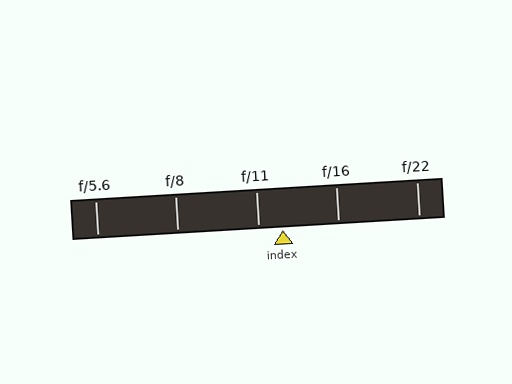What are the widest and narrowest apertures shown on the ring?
The widest aperture shown is f/5.6 and the narrowest is f/22.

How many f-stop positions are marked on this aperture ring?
There are 5 f-stop positions marked.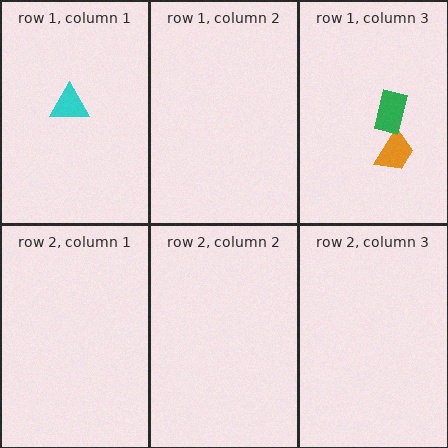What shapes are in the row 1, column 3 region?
The orange trapezoid, the green rectangle.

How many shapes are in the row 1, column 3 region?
2.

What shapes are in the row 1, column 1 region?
The cyan triangle.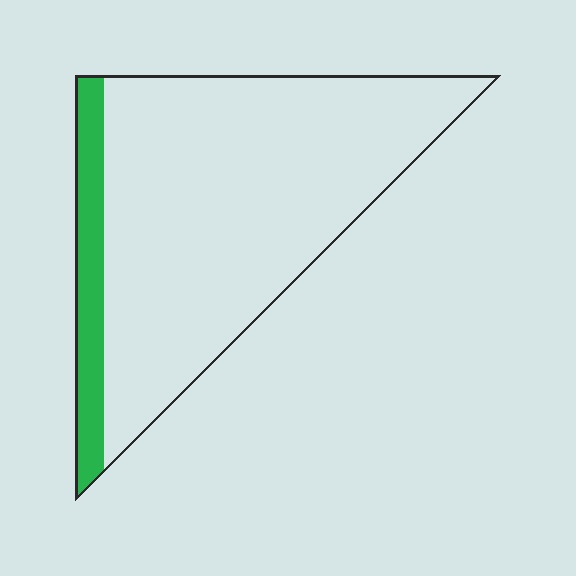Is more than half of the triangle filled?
No.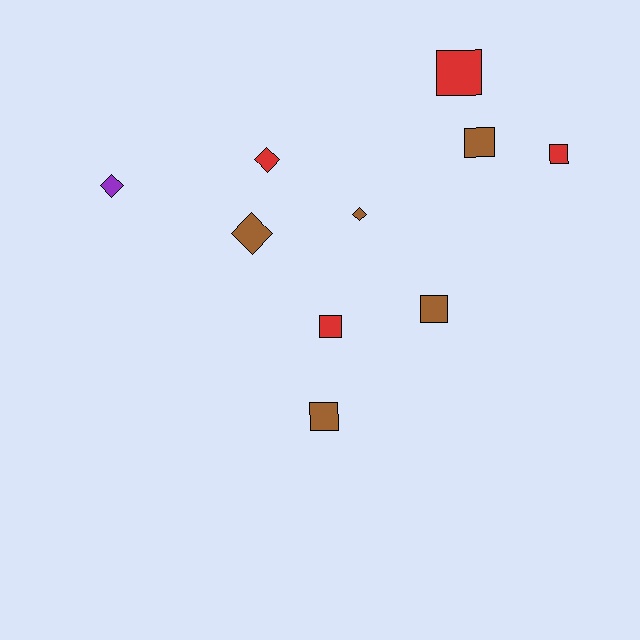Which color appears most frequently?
Brown, with 5 objects.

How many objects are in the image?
There are 10 objects.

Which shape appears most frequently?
Square, with 6 objects.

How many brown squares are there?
There are 3 brown squares.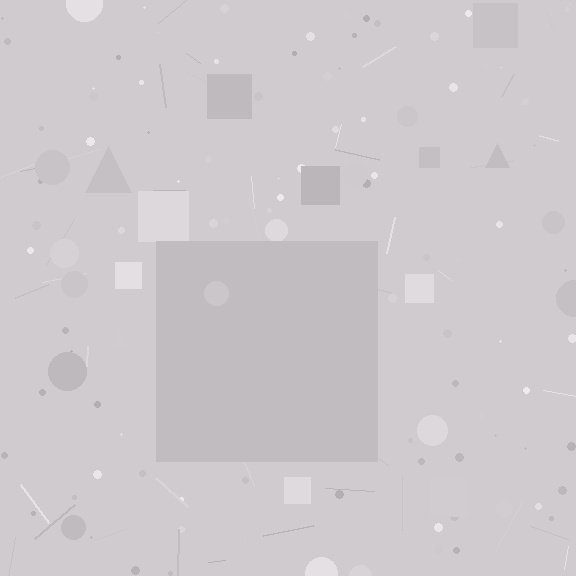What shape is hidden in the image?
A square is hidden in the image.